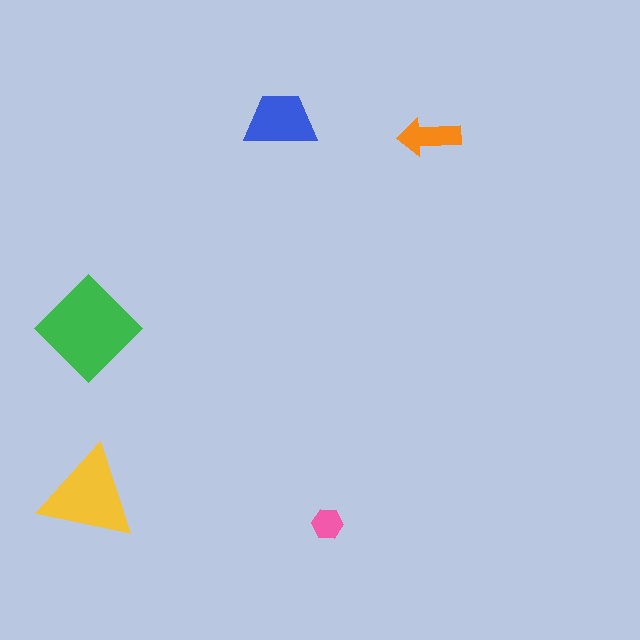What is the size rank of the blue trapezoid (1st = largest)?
3rd.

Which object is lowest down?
The pink hexagon is bottommost.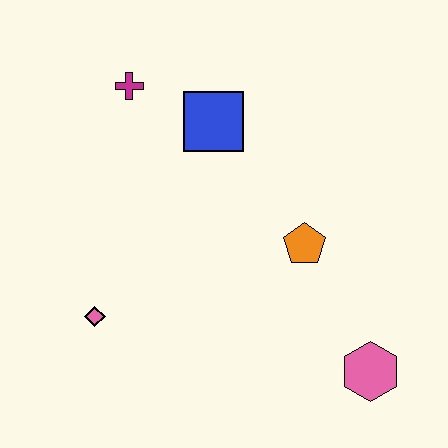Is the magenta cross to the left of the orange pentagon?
Yes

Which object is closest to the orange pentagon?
The pink hexagon is closest to the orange pentagon.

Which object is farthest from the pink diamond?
The pink hexagon is farthest from the pink diamond.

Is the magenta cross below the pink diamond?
No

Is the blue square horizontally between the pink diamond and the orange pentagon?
Yes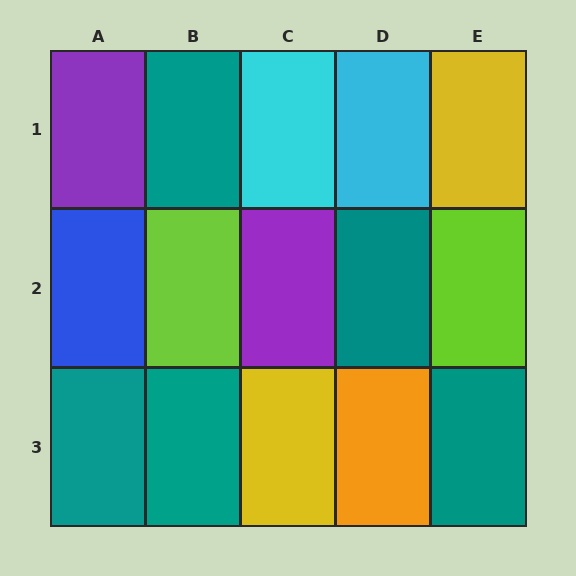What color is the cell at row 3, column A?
Teal.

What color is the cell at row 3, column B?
Teal.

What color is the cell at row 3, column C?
Yellow.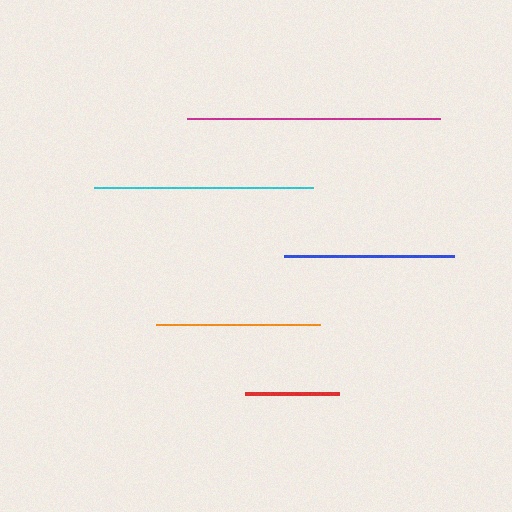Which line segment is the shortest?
The red line is the shortest at approximately 94 pixels.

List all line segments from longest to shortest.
From longest to shortest: magenta, cyan, blue, orange, red.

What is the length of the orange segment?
The orange segment is approximately 164 pixels long.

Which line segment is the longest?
The magenta line is the longest at approximately 254 pixels.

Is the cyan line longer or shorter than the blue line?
The cyan line is longer than the blue line.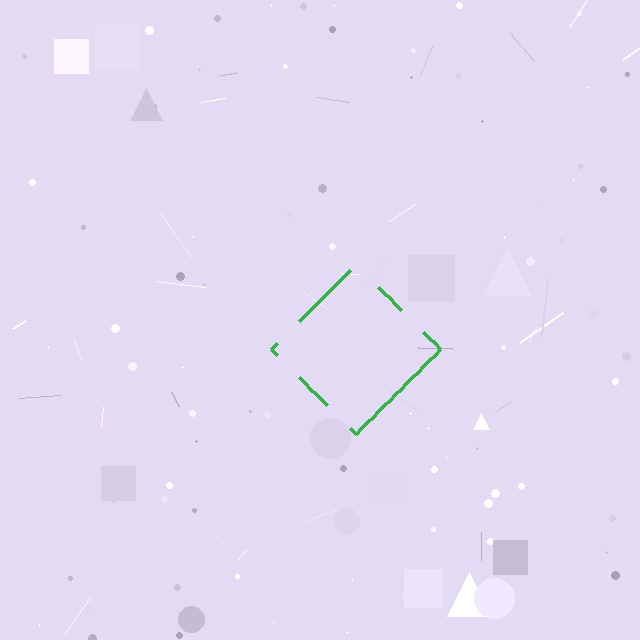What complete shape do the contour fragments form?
The contour fragments form a diamond.